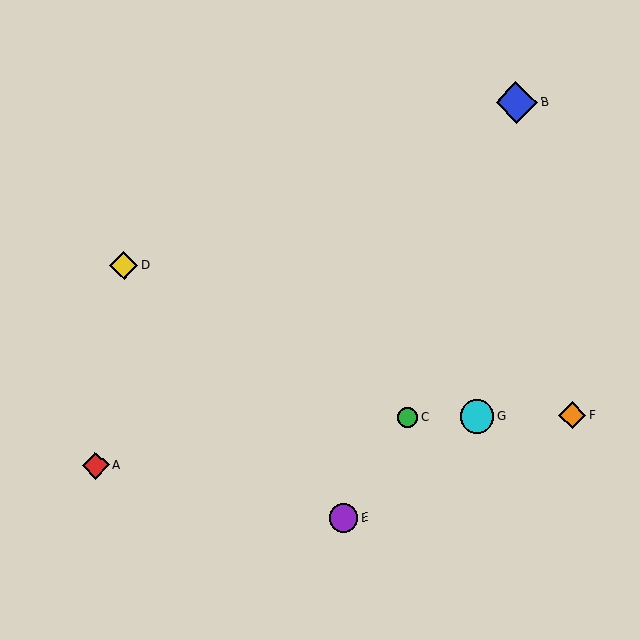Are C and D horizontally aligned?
No, C is at y≈417 and D is at y≈266.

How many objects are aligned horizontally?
3 objects (C, F, G) are aligned horizontally.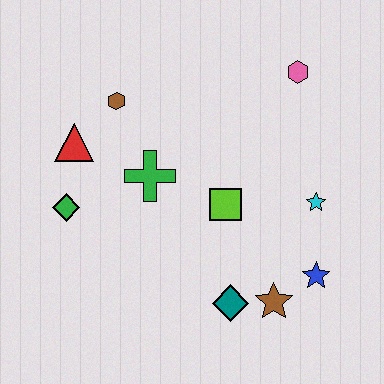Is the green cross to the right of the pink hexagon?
No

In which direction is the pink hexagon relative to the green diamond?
The pink hexagon is to the right of the green diamond.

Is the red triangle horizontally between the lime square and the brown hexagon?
No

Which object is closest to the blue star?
The brown star is closest to the blue star.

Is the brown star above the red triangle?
No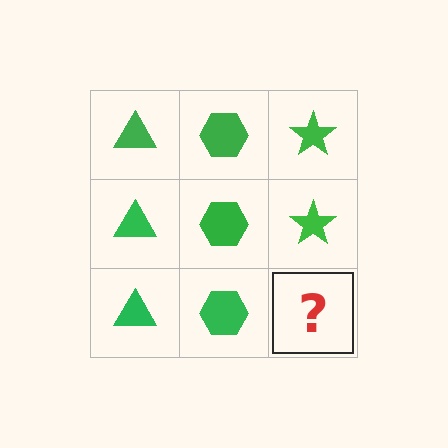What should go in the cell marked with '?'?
The missing cell should contain a green star.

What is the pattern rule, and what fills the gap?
The rule is that each column has a consistent shape. The gap should be filled with a green star.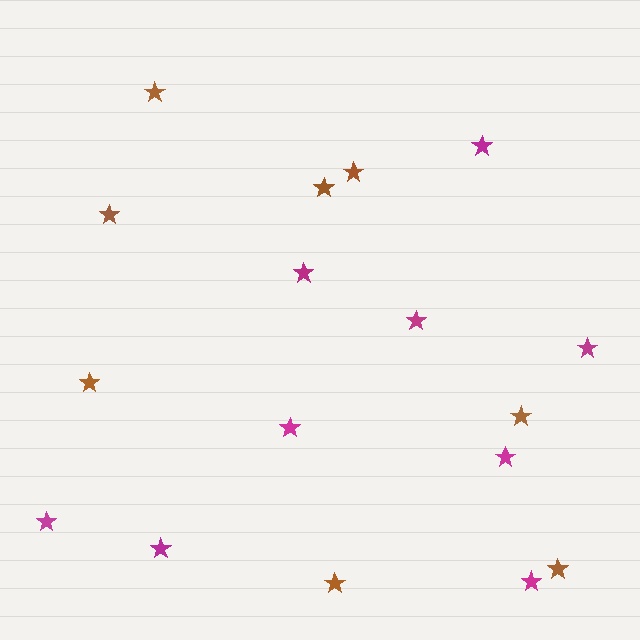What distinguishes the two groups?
There are 2 groups: one group of brown stars (8) and one group of magenta stars (9).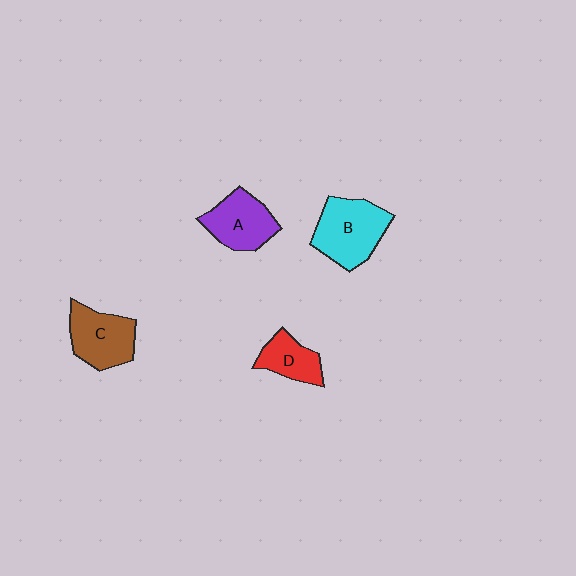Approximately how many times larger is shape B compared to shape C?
Approximately 1.2 times.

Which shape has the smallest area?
Shape D (red).